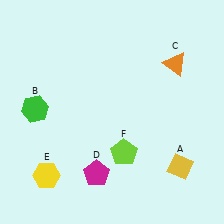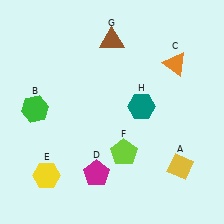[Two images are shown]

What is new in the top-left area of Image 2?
A brown triangle (G) was added in the top-left area of Image 2.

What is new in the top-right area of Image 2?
A teal hexagon (H) was added in the top-right area of Image 2.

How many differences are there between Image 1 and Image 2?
There are 2 differences between the two images.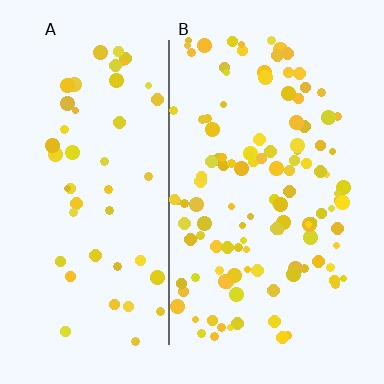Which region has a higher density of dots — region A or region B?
B (the right).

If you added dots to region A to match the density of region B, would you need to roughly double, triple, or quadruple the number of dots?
Approximately double.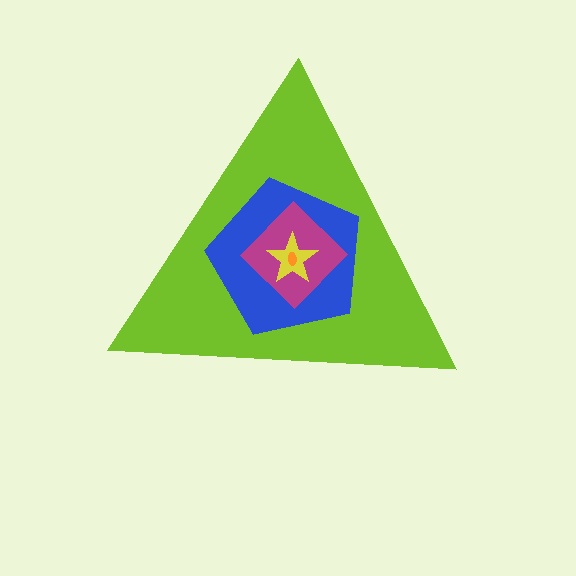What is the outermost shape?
The lime triangle.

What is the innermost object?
The orange ellipse.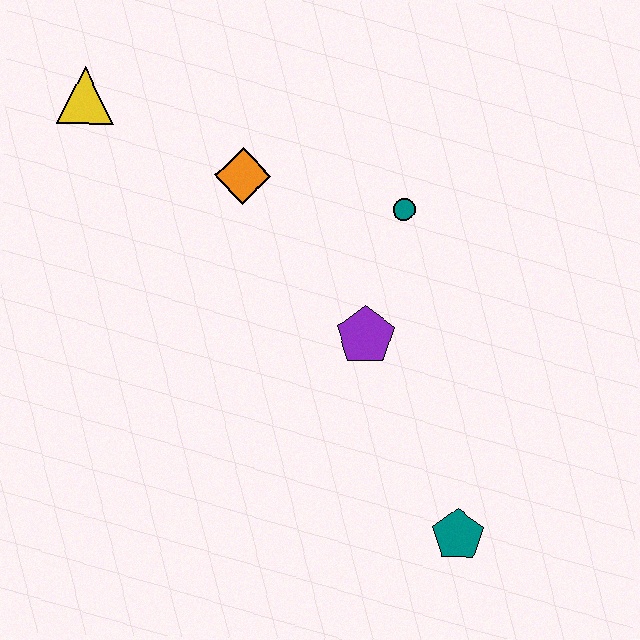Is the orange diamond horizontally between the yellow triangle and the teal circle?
Yes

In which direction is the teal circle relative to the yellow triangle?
The teal circle is to the right of the yellow triangle.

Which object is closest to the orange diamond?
The teal circle is closest to the orange diamond.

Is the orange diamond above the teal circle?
Yes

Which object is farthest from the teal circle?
The yellow triangle is farthest from the teal circle.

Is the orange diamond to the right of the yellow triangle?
Yes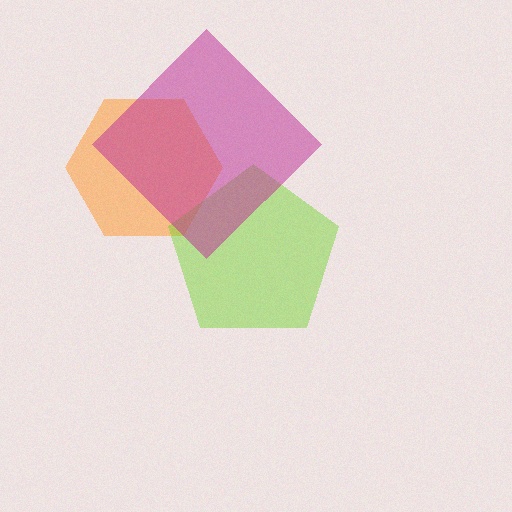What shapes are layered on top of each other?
The layered shapes are: an orange hexagon, a lime pentagon, a magenta diamond.